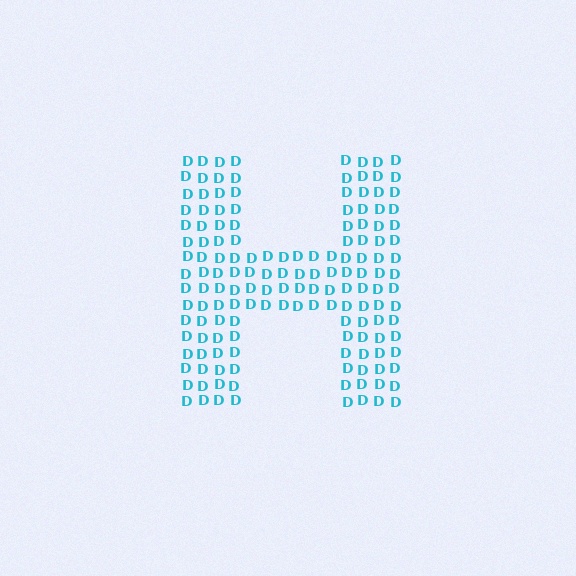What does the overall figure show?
The overall figure shows the letter H.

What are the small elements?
The small elements are letter D's.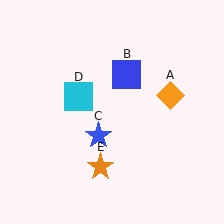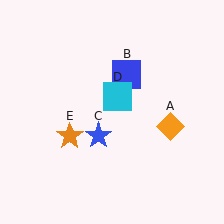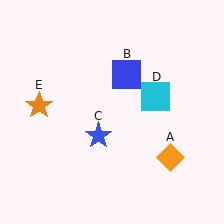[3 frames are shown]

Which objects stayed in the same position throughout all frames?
Blue square (object B) and blue star (object C) remained stationary.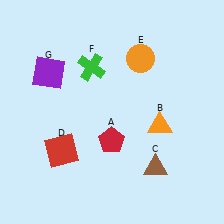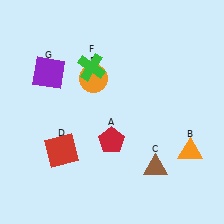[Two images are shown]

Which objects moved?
The objects that moved are: the orange triangle (B), the orange circle (E).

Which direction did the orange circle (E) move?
The orange circle (E) moved left.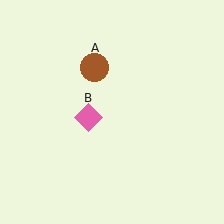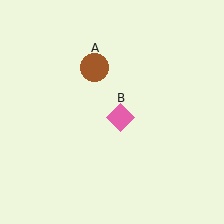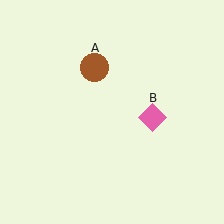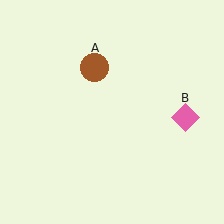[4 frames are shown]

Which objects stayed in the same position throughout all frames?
Brown circle (object A) remained stationary.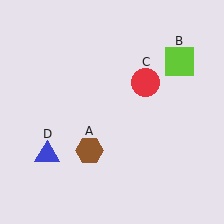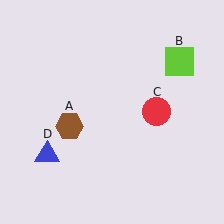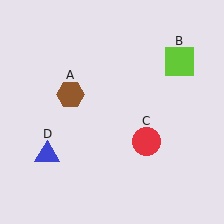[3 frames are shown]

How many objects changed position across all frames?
2 objects changed position: brown hexagon (object A), red circle (object C).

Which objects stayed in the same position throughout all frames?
Lime square (object B) and blue triangle (object D) remained stationary.